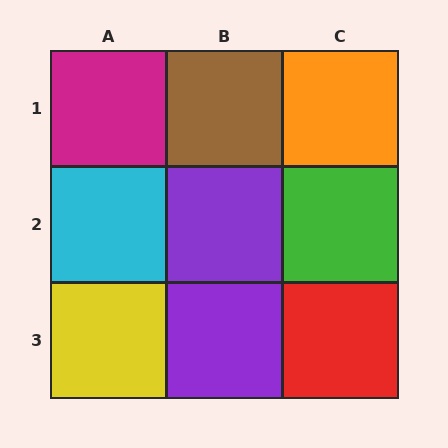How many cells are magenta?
1 cell is magenta.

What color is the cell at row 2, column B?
Purple.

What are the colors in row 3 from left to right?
Yellow, purple, red.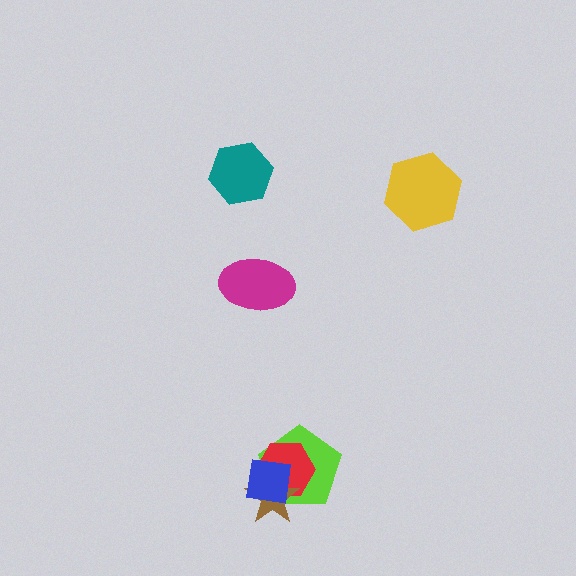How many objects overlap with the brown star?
3 objects overlap with the brown star.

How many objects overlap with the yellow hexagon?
0 objects overlap with the yellow hexagon.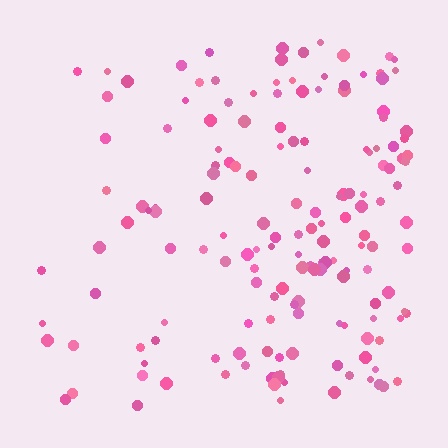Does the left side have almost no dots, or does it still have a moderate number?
Still a moderate number, just noticeably fewer than the right.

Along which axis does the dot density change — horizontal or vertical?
Horizontal.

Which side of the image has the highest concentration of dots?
The right.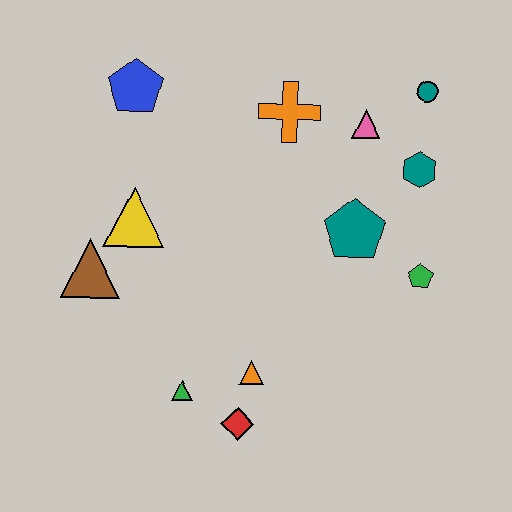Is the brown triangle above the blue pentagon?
No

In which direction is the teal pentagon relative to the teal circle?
The teal pentagon is below the teal circle.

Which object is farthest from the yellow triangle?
The teal circle is farthest from the yellow triangle.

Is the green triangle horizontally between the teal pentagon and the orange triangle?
No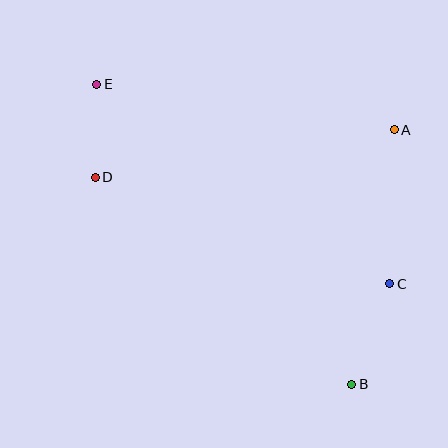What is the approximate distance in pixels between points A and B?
The distance between A and B is approximately 258 pixels.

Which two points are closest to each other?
Points D and E are closest to each other.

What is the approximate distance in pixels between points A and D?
The distance between A and D is approximately 303 pixels.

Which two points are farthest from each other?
Points B and E are farthest from each other.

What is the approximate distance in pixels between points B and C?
The distance between B and C is approximately 107 pixels.